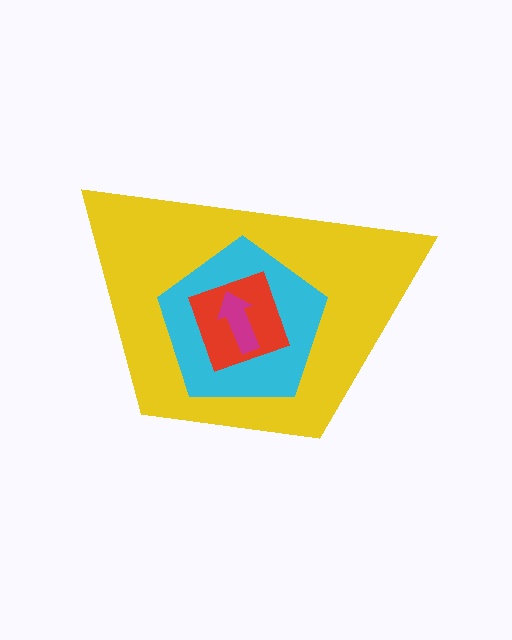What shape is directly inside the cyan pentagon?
The red square.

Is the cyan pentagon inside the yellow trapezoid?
Yes.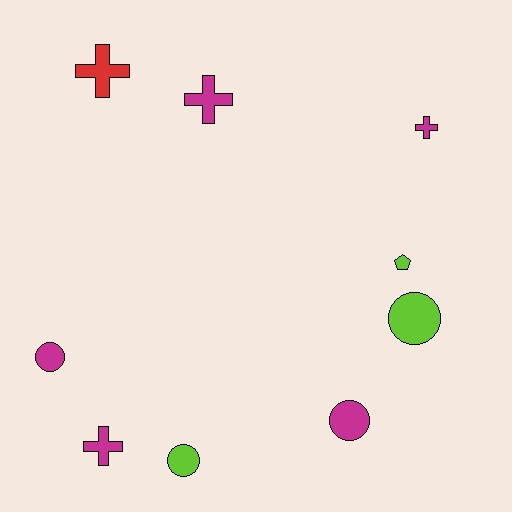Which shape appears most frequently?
Cross, with 4 objects.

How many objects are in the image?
There are 9 objects.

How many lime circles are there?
There are 2 lime circles.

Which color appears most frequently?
Magenta, with 5 objects.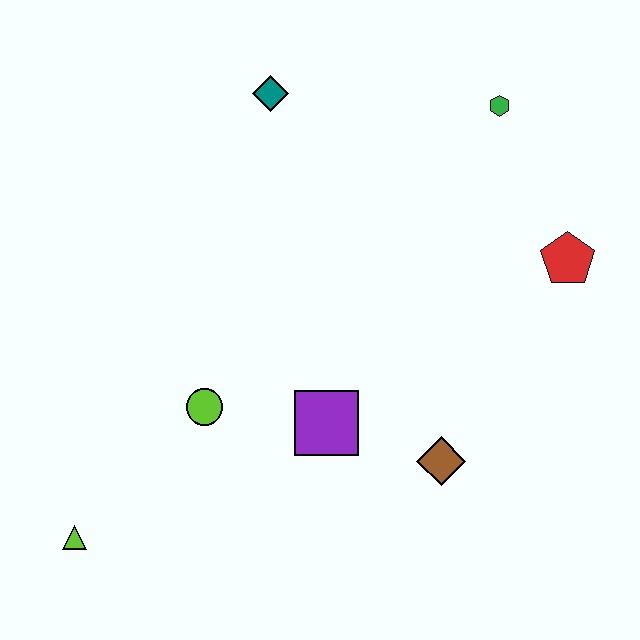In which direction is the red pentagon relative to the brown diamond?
The red pentagon is above the brown diamond.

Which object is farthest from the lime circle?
The green hexagon is farthest from the lime circle.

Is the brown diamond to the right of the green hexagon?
No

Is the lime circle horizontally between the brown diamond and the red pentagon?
No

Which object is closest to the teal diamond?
The green hexagon is closest to the teal diamond.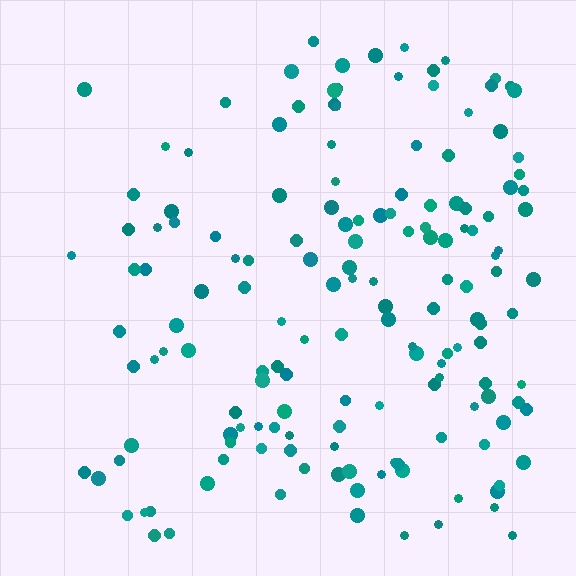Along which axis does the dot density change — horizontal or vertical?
Horizontal.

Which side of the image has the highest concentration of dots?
The right.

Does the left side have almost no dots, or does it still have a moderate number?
Still a moderate number, just noticeably fewer than the right.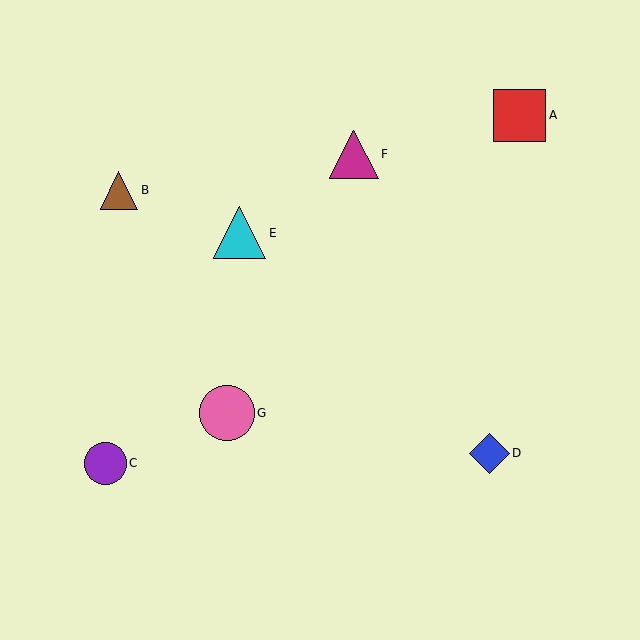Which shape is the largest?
The pink circle (labeled G) is the largest.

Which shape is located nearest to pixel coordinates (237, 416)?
The pink circle (labeled G) at (227, 413) is nearest to that location.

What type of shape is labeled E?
Shape E is a cyan triangle.